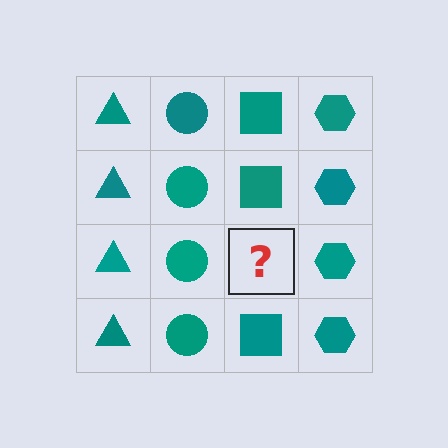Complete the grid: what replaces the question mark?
The question mark should be replaced with a teal square.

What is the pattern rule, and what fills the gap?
The rule is that each column has a consistent shape. The gap should be filled with a teal square.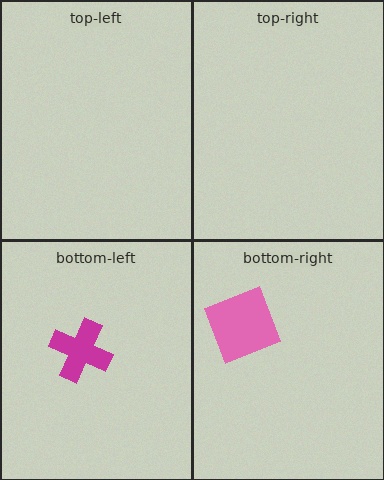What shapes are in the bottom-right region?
The green ellipse, the pink square.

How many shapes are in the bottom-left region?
1.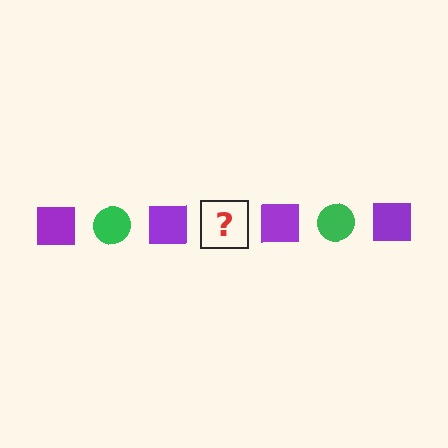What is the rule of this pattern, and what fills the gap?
The rule is that the pattern alternates between purple square and green circle. The gap should be filled with a green circle.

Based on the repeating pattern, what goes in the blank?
The blank should be a green circle.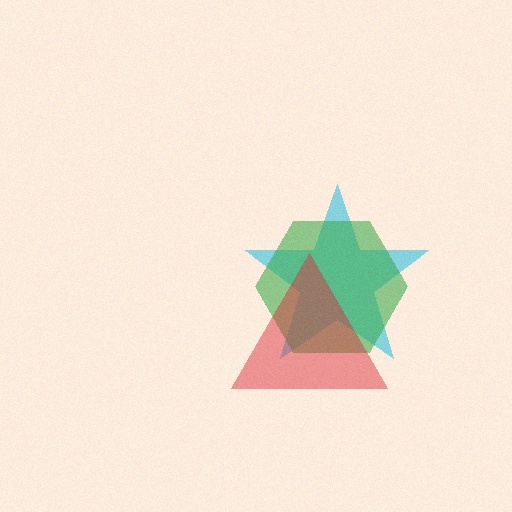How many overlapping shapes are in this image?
There are 3 overlapping shapes in the image.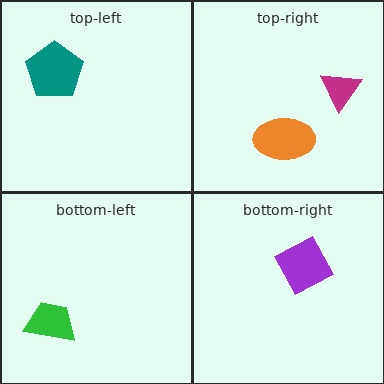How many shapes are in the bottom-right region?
1.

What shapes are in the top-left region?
The teal pentagon.